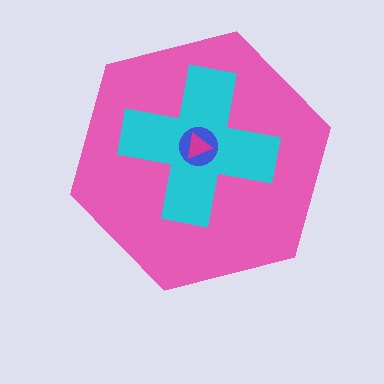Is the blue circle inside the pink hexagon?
Yes.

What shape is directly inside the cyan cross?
The blue circle.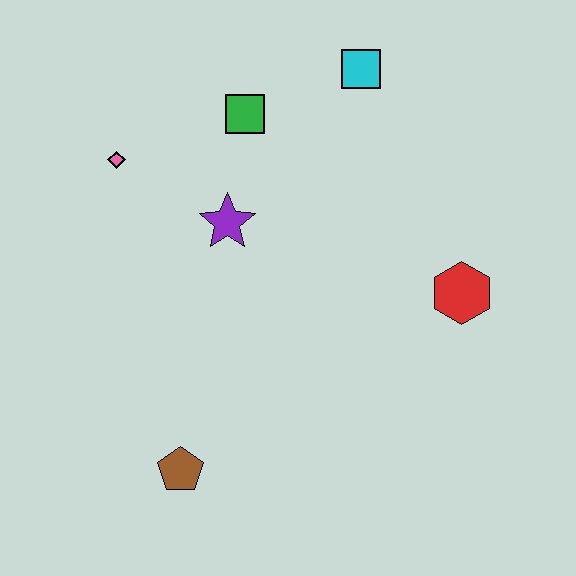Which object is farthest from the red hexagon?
The pink diamond is farthest from the red hexagon.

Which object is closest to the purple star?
The green square is closest to the purple star.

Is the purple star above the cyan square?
No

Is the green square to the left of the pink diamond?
No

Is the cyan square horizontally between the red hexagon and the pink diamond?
Yes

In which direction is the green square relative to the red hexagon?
The green square is to the left of the red hexagon.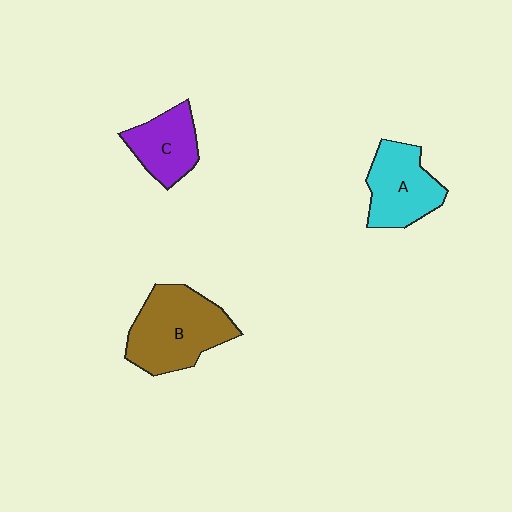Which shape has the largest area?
Shape B (brown).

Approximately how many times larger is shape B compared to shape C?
Approximately 1.7 times.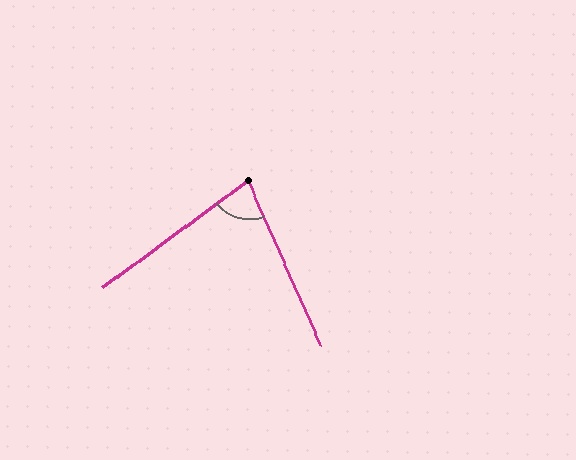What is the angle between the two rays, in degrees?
Approximately 77 degrees.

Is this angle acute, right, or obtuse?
It is acute.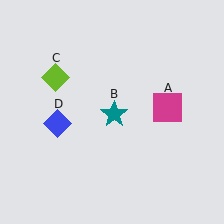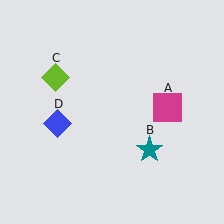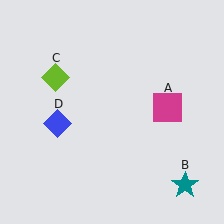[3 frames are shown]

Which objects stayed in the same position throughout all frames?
Magenta square (object A) and lime diamond (object C) and blue diamond (object D) remained stationary.